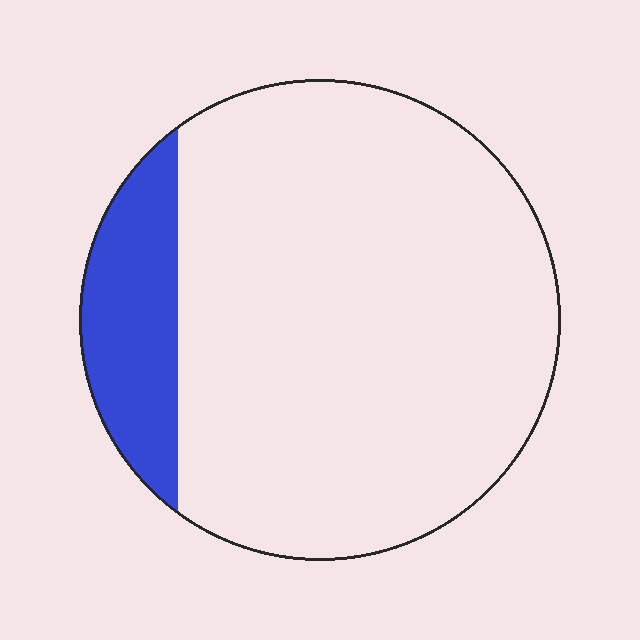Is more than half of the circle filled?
No.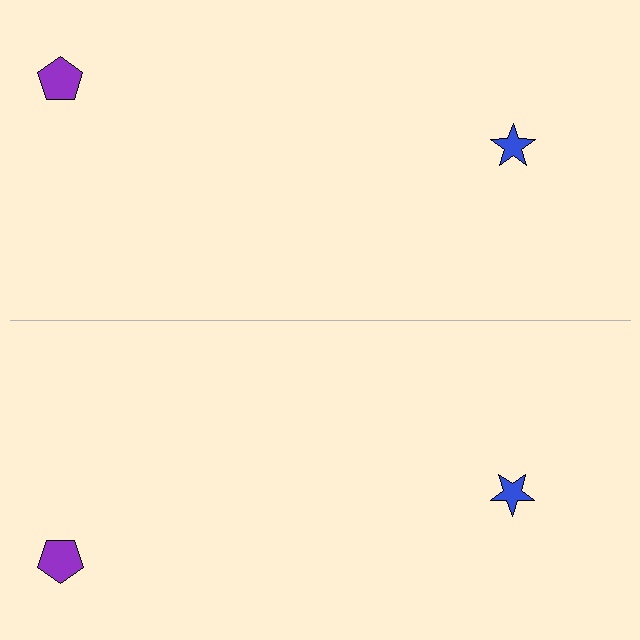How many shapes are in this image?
There are 4 shapes in this image.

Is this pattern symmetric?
Yes, this pattern has bilateral (reflection) symmetry.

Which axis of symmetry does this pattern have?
The pattern has a horizontal axis of symmetry running through the center of the image.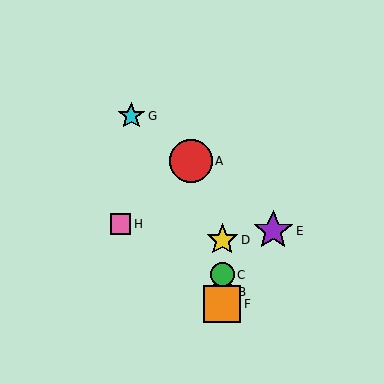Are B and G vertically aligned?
No, B is at x≈222 and G is at x≈131.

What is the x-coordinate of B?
Object B is at x≈222.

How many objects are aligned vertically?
4 objects (B, C, D, F) are aligned vertically.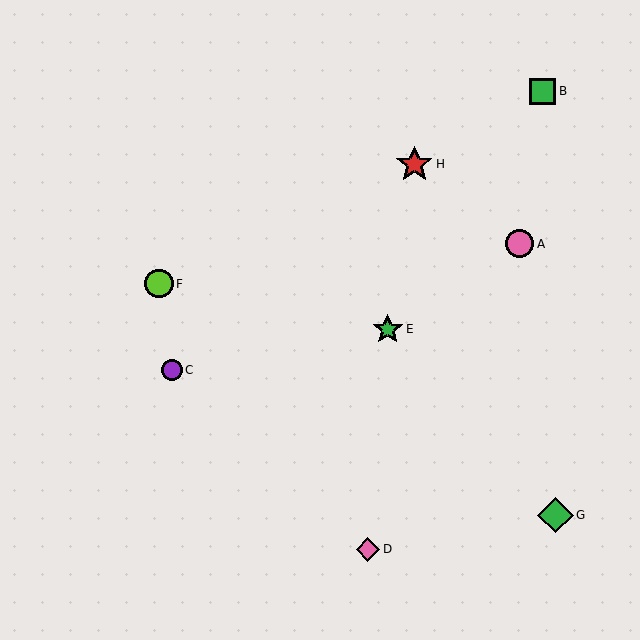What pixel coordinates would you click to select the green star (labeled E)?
Click at (388, 329) to select the green star E.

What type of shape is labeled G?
Shape G is a green diamond.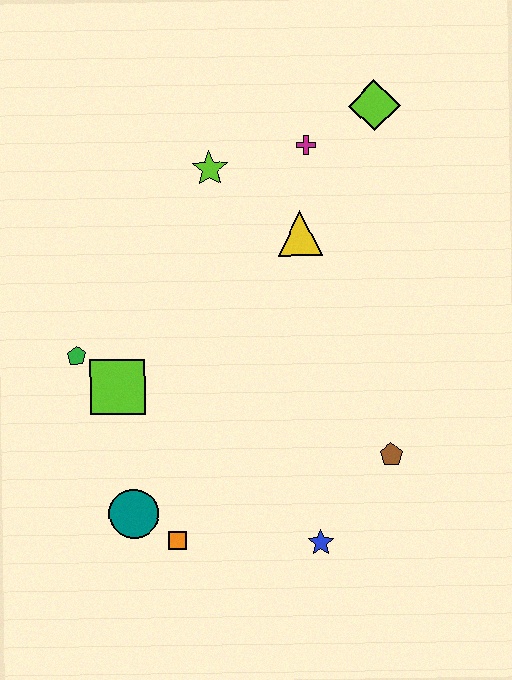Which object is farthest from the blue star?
The lime diamond is farthest from the blue star.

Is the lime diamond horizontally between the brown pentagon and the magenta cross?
Yes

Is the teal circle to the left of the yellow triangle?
Yes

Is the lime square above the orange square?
Yes